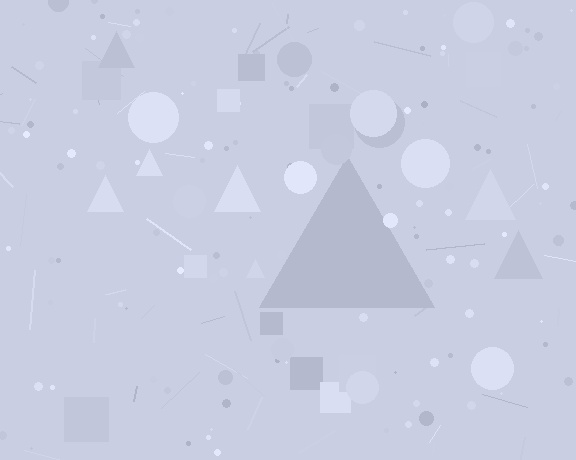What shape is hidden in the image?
A triangle is hidden in the image.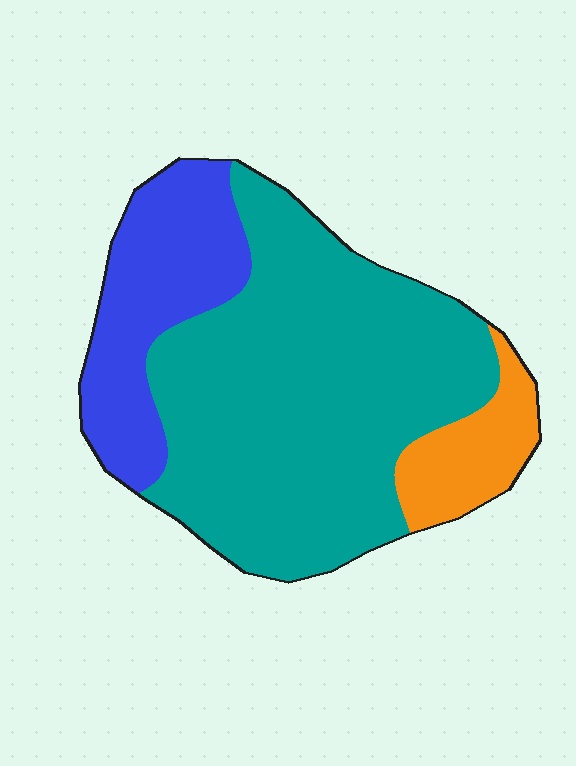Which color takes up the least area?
Orange, at roughly 10%.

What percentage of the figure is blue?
Blue takes up about one quarter (1/4) of the figure.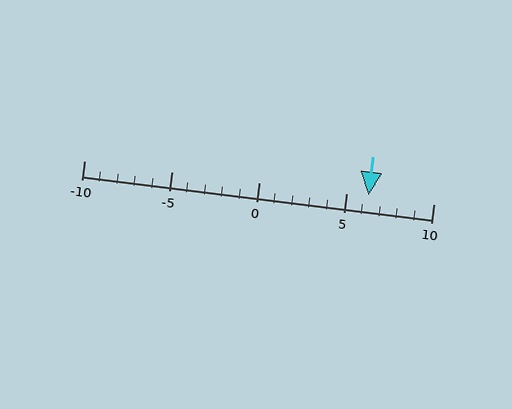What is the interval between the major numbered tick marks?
The major tick marks are spaced 5 units apart.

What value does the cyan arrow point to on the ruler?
The cyan arrow points to approximately 6.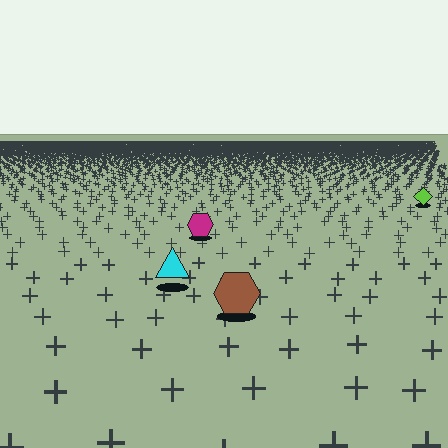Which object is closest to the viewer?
The brown hexagon is closest. The texture marks near it are larger and more spread out.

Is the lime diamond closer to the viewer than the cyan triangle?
No. The cyan triangle is closer — you can tell from the texture gradient: the ground texture is coarser near it.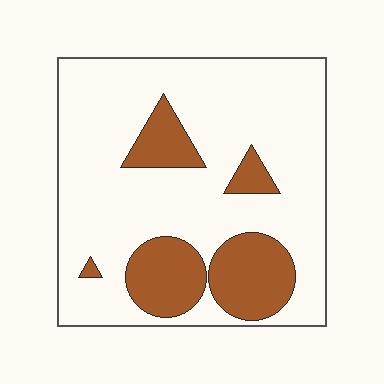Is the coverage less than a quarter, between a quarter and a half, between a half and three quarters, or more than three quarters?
Less than a quarter.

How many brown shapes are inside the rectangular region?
5.